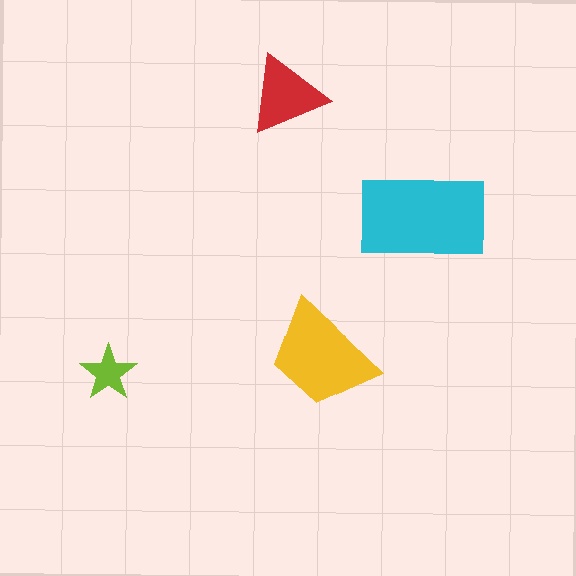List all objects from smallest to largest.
The lime star, the red triangle, the yellow trapezoid, the cyan rectangle.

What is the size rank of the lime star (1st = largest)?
4th.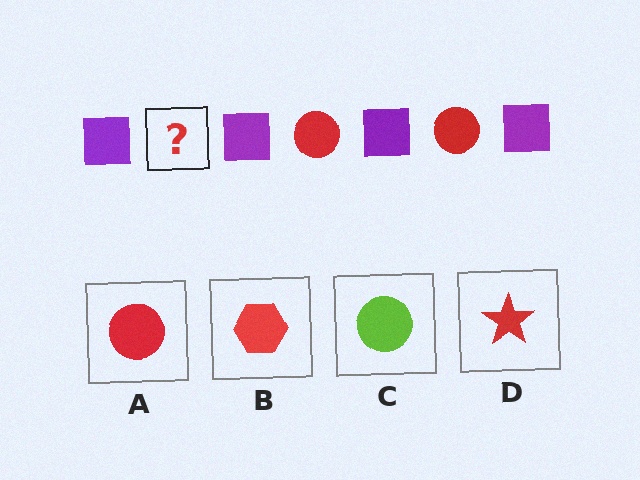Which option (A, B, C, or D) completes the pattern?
A.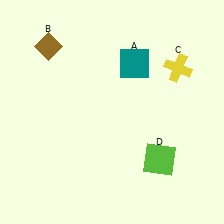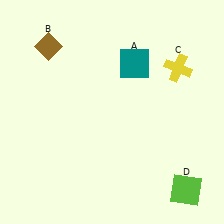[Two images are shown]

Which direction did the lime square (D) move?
The lime square (D) moved down.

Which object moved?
The lime square (D) moved down.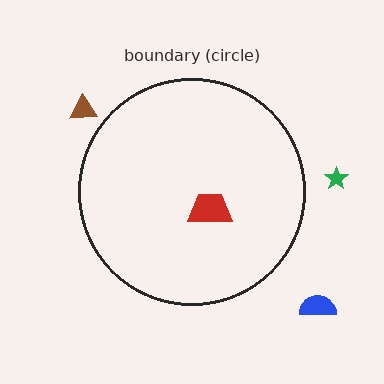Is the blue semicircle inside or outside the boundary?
Outside.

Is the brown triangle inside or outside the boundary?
Outside.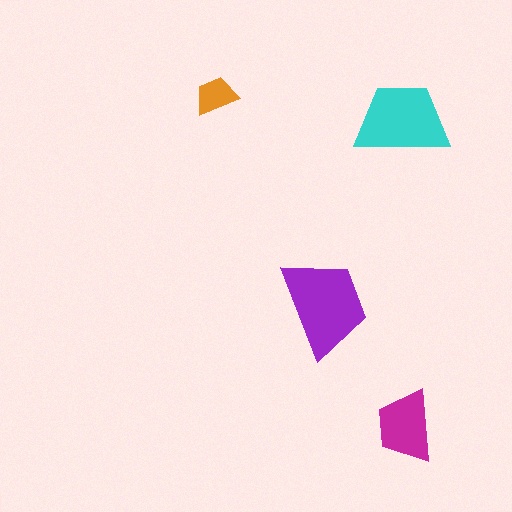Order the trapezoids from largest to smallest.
the purple one, the cyan one, the magenta one, the orange one.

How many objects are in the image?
There are 4 objects in the image.